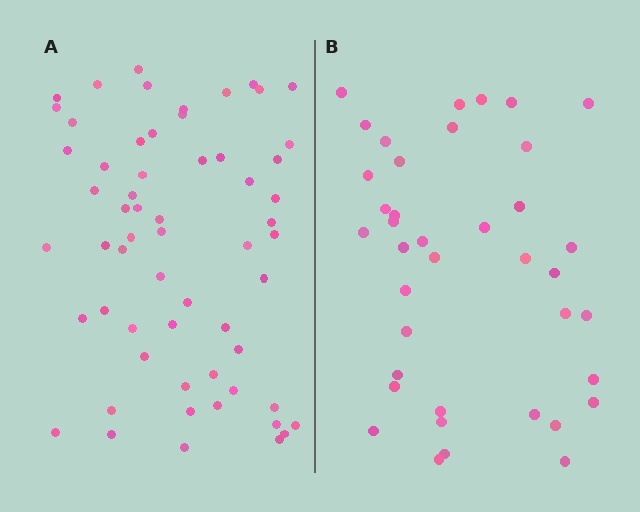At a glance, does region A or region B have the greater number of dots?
Region A (the left region) has more dots.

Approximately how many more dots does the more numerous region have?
Region A has approximately 20 more dots than region B.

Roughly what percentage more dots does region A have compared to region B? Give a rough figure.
About 55% more.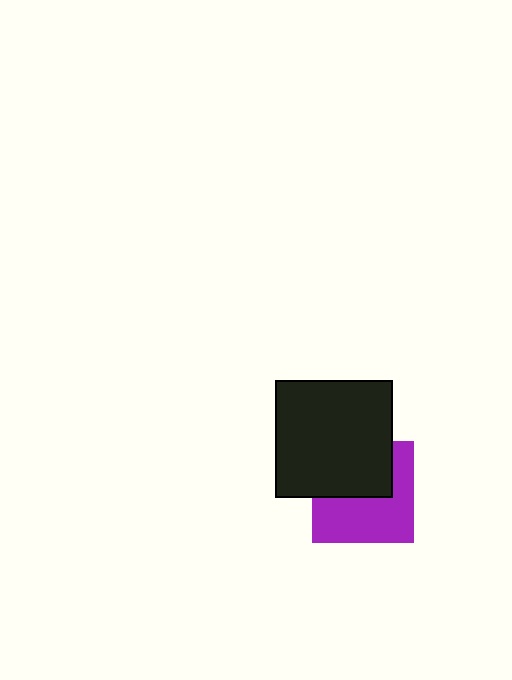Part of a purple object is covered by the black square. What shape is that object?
It is a square.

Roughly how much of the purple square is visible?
About half of it is visible (roughly 56%).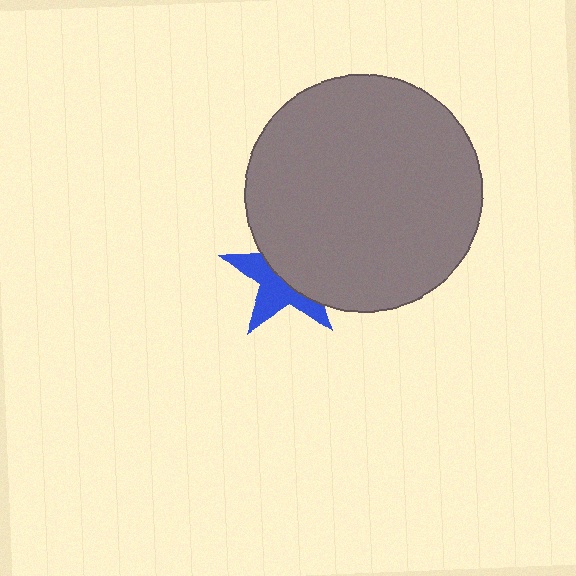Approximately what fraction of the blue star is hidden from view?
Roughly 53% of the blue star is hidden behind the gray circle.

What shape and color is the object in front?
The object in front is a gray circle.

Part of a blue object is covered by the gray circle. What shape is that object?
It is a star.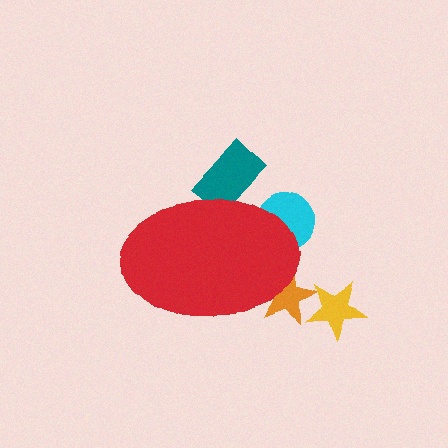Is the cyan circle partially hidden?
Yes, the cyan circle is partially hidden behind the red ellipse.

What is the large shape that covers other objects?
A red ellipse.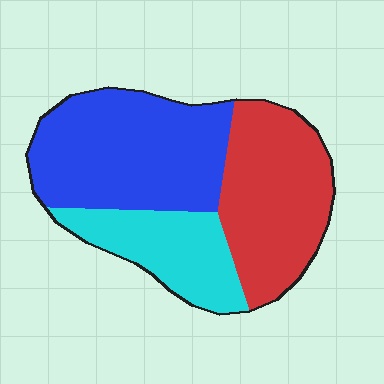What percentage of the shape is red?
Red covers 35% of the shape.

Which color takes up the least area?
Cyan, at roughly 20%.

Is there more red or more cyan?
Red.